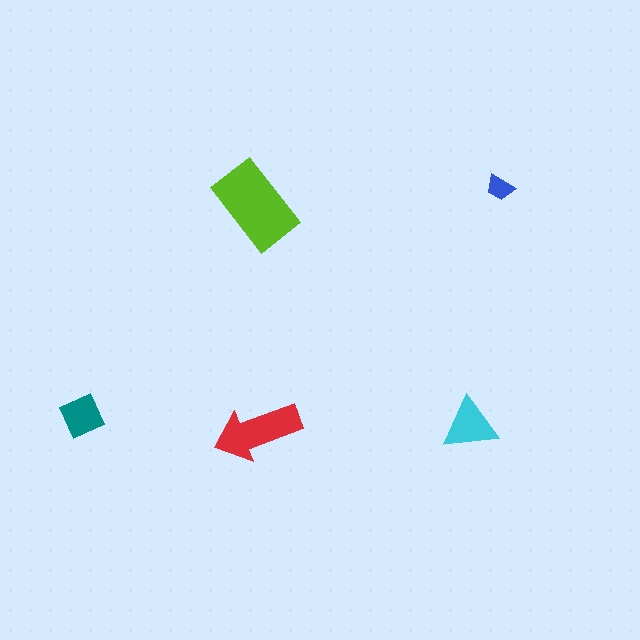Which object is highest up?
The blue trapezoid is topmost.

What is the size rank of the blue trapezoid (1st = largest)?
5th.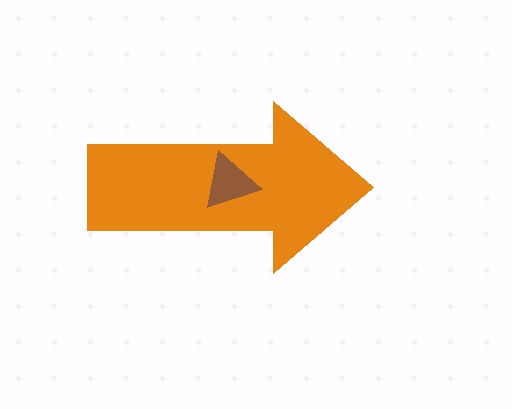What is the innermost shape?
The brown triangle.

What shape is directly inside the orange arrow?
The brown triangle.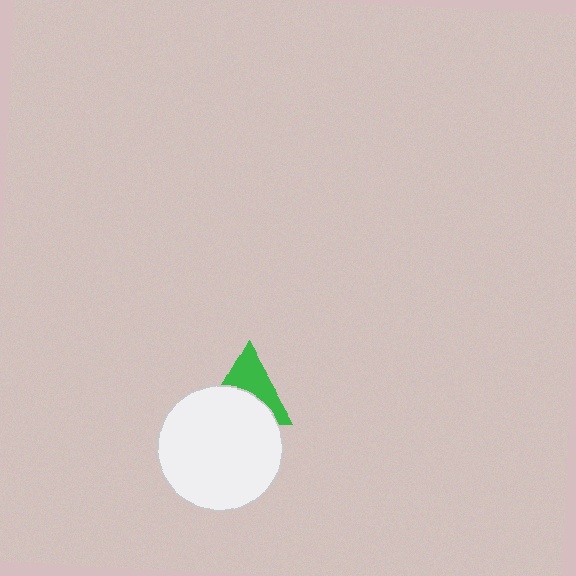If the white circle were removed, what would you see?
You would see the complete green triangle.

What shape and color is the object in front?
The object in front is a white circle.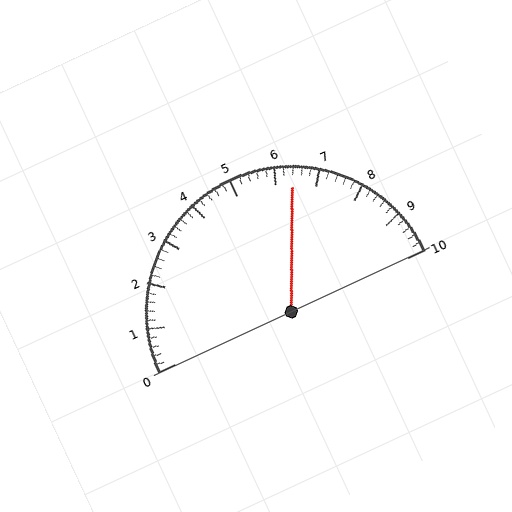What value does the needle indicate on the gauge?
The needle indicates approximately 6.4.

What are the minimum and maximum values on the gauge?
The gauge ranges from 0 to 10.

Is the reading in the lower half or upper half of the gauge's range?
The reading is in the upper half of the range (0 to 10).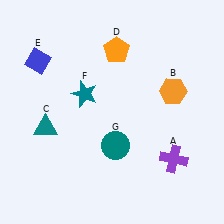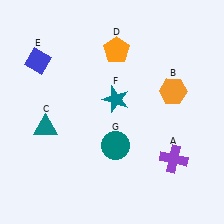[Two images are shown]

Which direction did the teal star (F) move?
The teal star (F) moved right.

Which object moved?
The teal star (F) moved right.